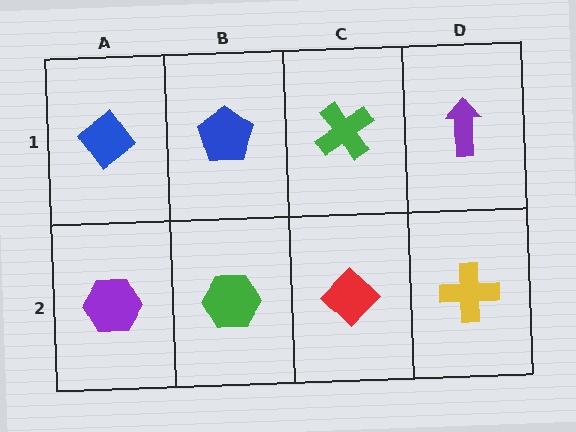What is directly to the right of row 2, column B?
A red diamond.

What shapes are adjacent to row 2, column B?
A blue pentagon (row 1, column B), a purple hexagon (row 2, column A), a red diamond (row 2, column C).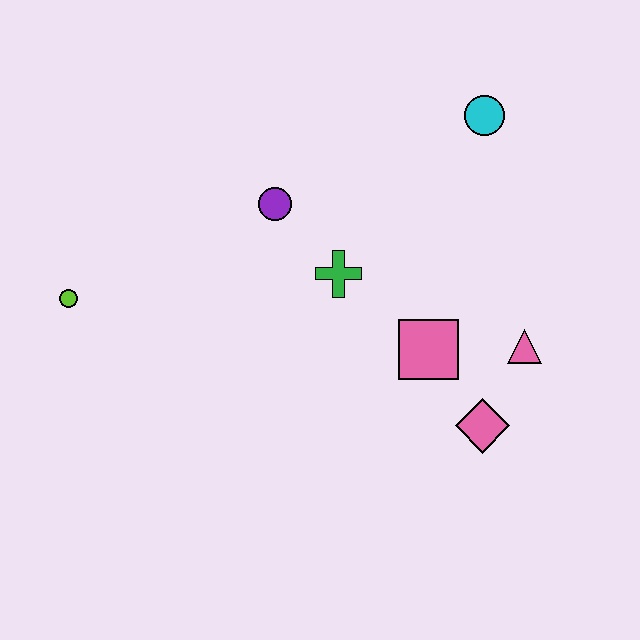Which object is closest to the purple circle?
The green cross is closest to the purple circle.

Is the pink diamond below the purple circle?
Yes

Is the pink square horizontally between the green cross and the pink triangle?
Yes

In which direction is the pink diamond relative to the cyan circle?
The pink diamond is below the cyan circle.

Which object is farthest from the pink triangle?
The lime circle is farthest from the pink triangle.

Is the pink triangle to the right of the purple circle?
Yes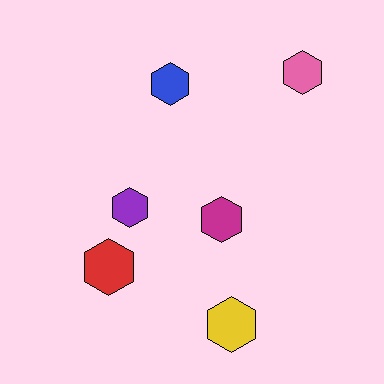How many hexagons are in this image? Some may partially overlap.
There are 6 hexagons.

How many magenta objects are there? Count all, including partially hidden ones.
There is 1 magenta object.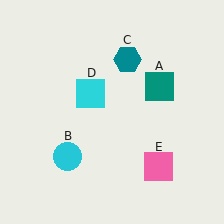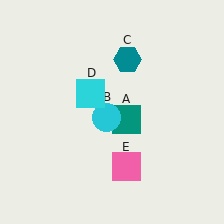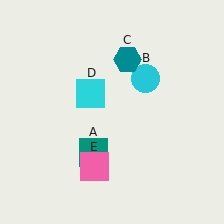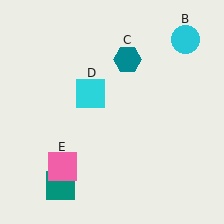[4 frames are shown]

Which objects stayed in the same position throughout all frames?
Teal hexagon (object C) and cyan square (object D) remained stationary.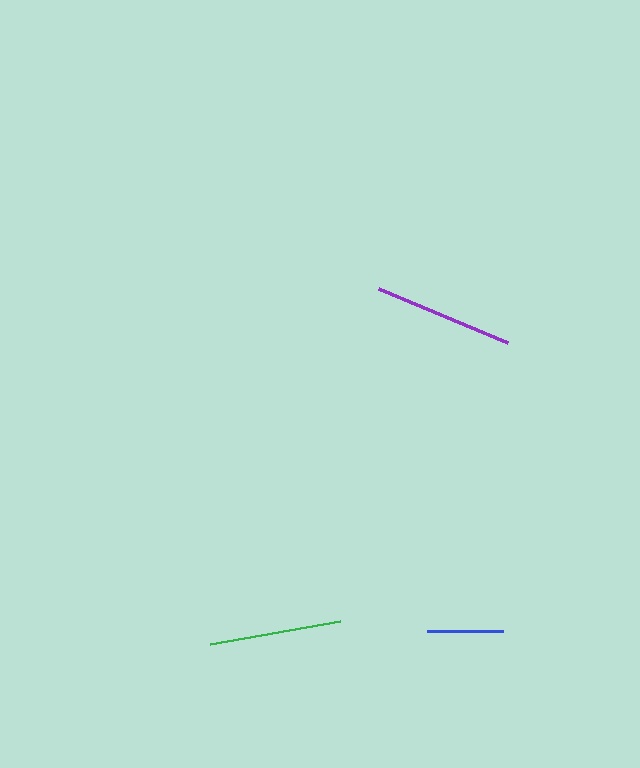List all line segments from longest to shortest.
From longest to shortest: purple, green, blue.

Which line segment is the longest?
The purple line is the longest at approximately 140 pixels.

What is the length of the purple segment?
The purple segment is approximately 140 pixels long.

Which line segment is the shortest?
The blue line is the shortest at approximately 77 pixels.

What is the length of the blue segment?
The blue segment is approximately 77 pixels long.